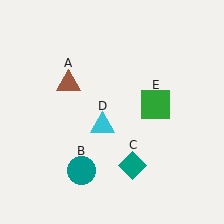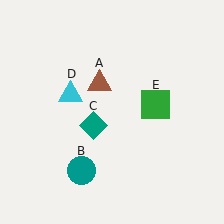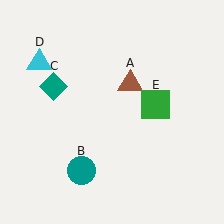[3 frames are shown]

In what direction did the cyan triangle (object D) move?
The cyan triangle (object D) moved up and to the left.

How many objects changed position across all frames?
3 objects changed position: brown triangle (object A), teal diamond (object C), cyan triangle (object D).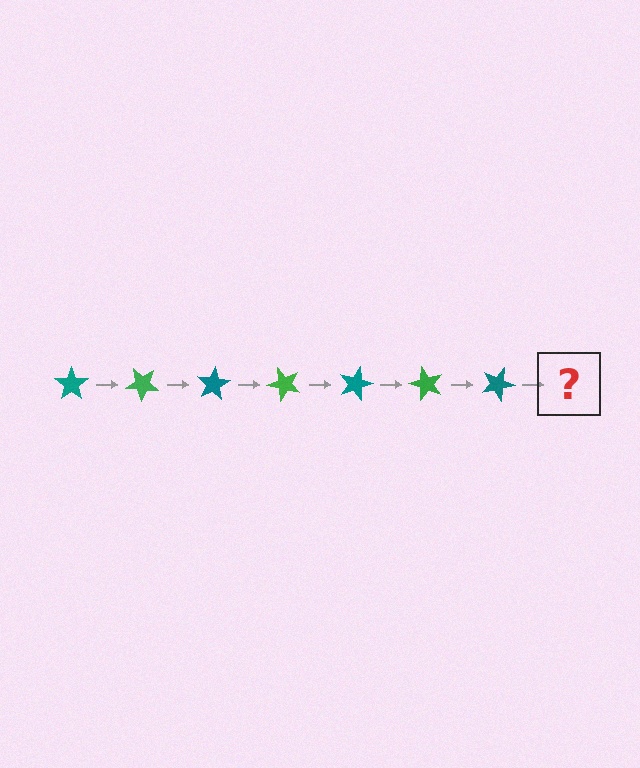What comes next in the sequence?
The next element should be a green star, rotated 280 degrees from the start.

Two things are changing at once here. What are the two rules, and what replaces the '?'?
The two rules are that it rotates 40 degrees each step and the color cycles through teal and green. The '?' should be a green star, rotated 280 degrees from the start.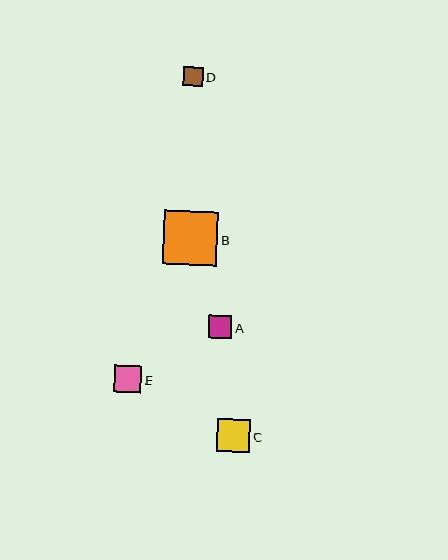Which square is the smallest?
Square D is the smallest with a size of approximately 19 pixels.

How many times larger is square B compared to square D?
Square B is approximately 2.8 times the size of square D.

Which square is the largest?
Square B is the largest with a size of approximately 55 pixels.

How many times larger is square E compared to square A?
Square E is approximately 1.1 times the size of square A.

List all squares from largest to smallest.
From largest to smallest: B, C, E, A, D.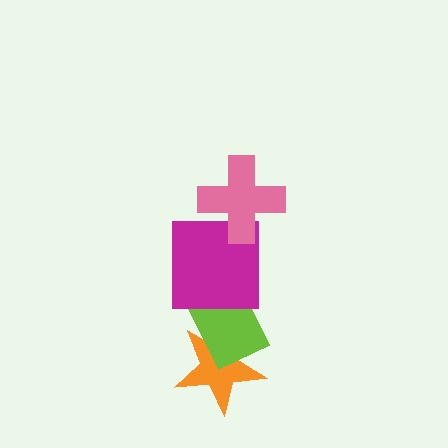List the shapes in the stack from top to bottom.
From top to bottom: the pink cross, the magenta square, the lime rectangle, the orange star.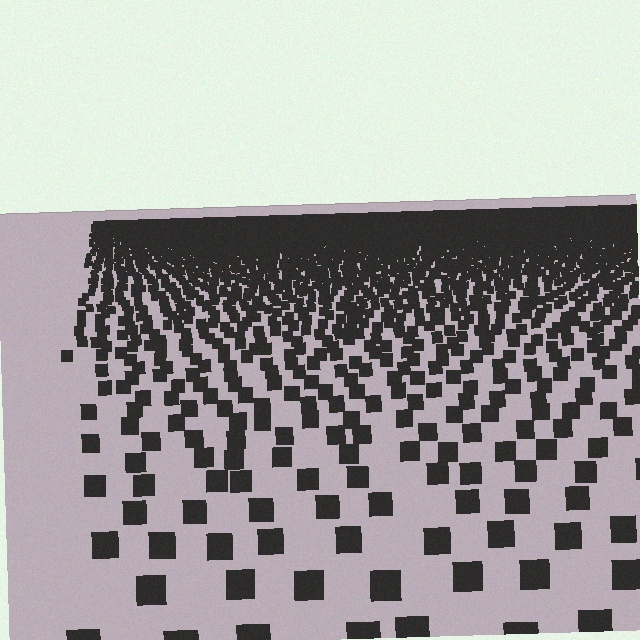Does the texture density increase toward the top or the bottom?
Density increases toward the top.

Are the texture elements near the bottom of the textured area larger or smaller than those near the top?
Larger. Near the bottom, elements are closer to the viewer and appear at a bigger on-screen size.